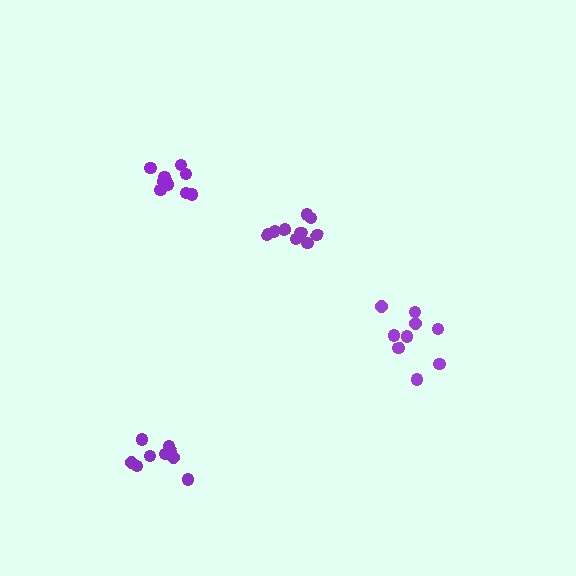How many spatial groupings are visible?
There are 4 spatial groupings.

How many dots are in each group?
Group 1: 10 dots, Group 2: 10 dots, Group 3: 11 dots, Group 4: 9 dots (40 total).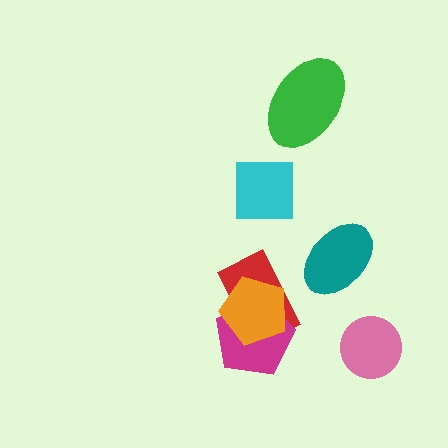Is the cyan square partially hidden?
No, no other shape covers it.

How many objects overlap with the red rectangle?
2 objects overlap with the red rectangle.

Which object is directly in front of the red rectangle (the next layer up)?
The magenta pentagon is directly in front of the red rectangle.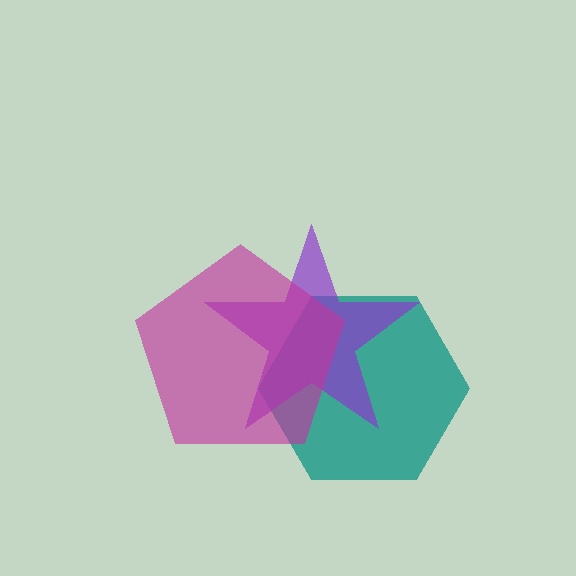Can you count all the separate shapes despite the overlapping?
Yes, there are 3 separate shapes.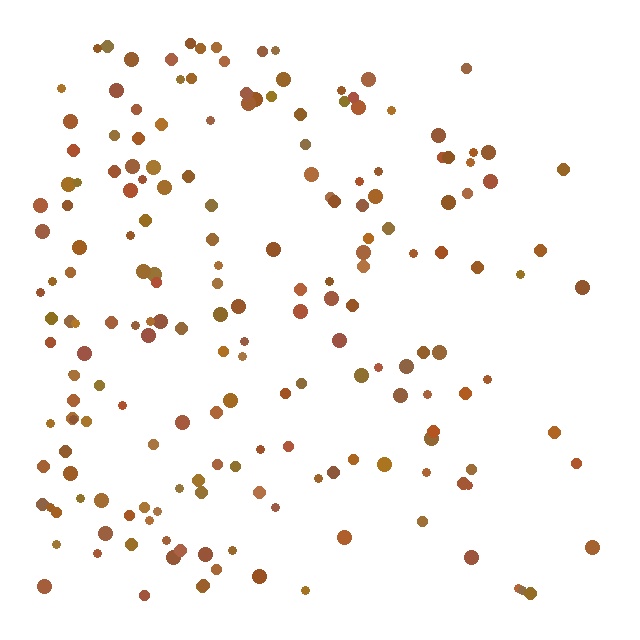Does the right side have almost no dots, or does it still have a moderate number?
Still a moderate number, just noticeably fewer than the left.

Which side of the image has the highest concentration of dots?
The left.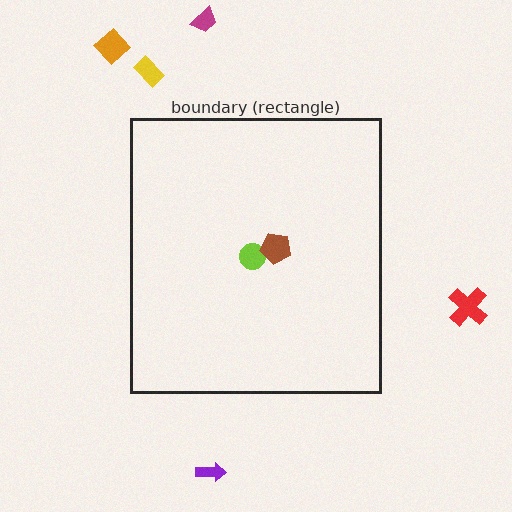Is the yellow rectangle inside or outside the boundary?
Outside.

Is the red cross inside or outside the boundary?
Outside.